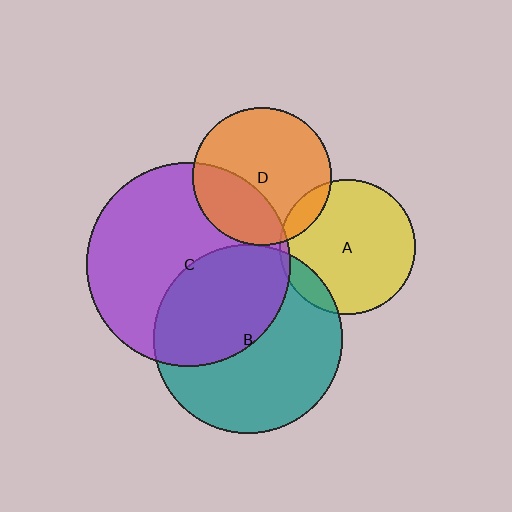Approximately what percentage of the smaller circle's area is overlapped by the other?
Approximately 10%.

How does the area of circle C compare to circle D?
Approximately 2.2 times.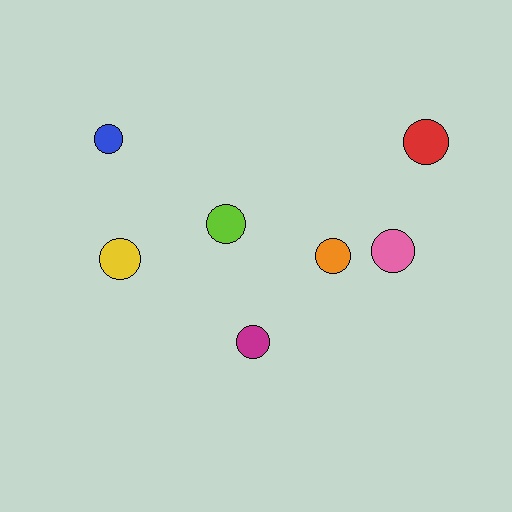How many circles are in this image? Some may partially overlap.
There are 7 circles.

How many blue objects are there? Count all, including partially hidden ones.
There is 1 blue object.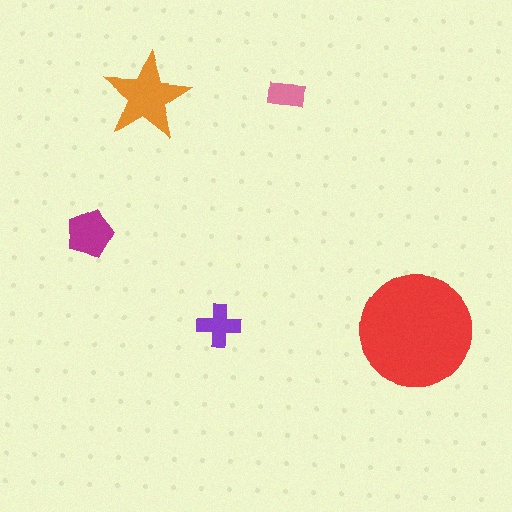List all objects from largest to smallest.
The red circle, the orange star, the magenta pentagon, the purple cross, the pink rectangle.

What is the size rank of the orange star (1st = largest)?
2nd.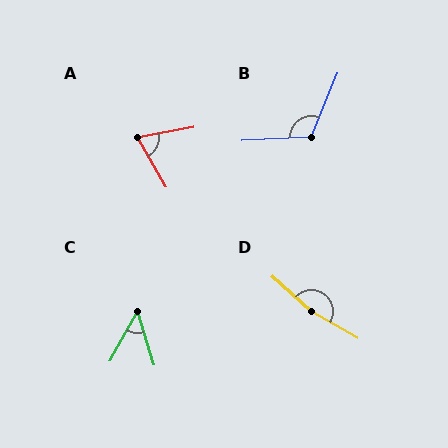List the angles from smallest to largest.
C (46°), A (70°), B (115°), D (167°).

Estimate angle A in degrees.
Approximately 70 degrees.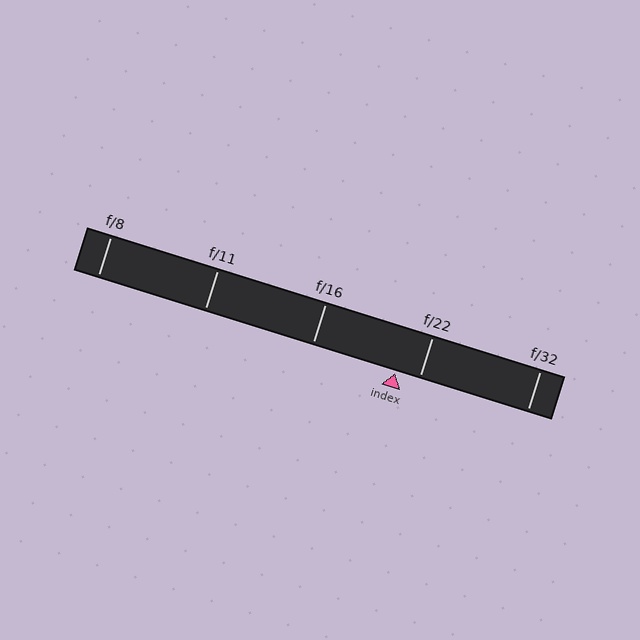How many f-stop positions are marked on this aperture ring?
There are 5 f-stop positions marked.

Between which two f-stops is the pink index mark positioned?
The index mark is between f/16 and f/22.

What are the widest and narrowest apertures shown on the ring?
The widest aperture shown is f/8 and the narrowest is f/32.